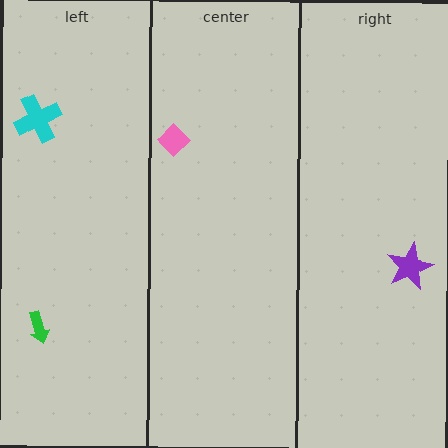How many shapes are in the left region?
2.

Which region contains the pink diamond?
The center region.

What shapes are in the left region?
The green arrow, the cyan cross.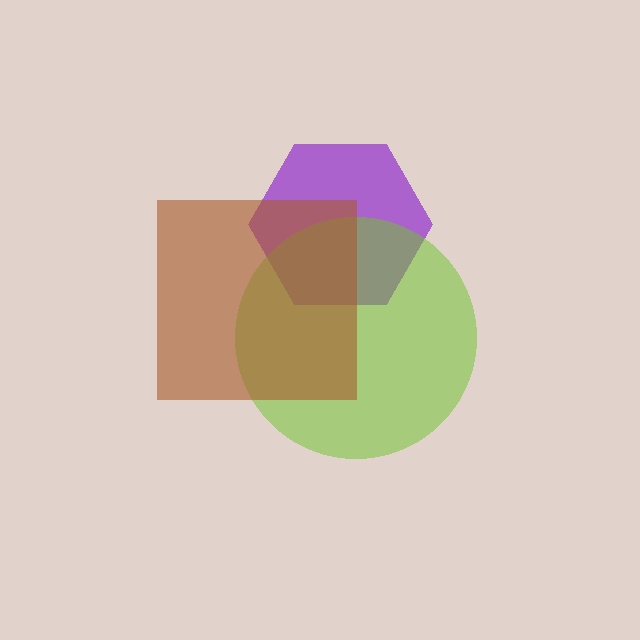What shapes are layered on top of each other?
The layered shapes are: a purple hexagon, a lime circle, a brown square.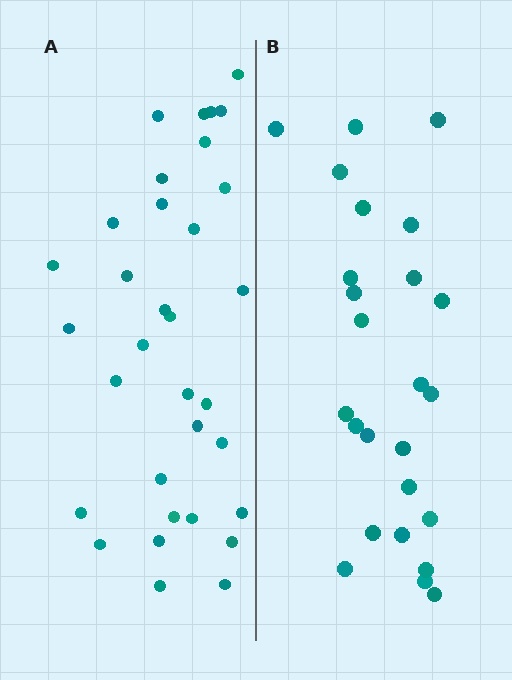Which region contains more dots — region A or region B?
Region A (the left region) has more dots.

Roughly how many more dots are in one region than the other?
Region A has roughly 8 or so more dots than region B.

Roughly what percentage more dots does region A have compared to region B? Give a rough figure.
About 30% more.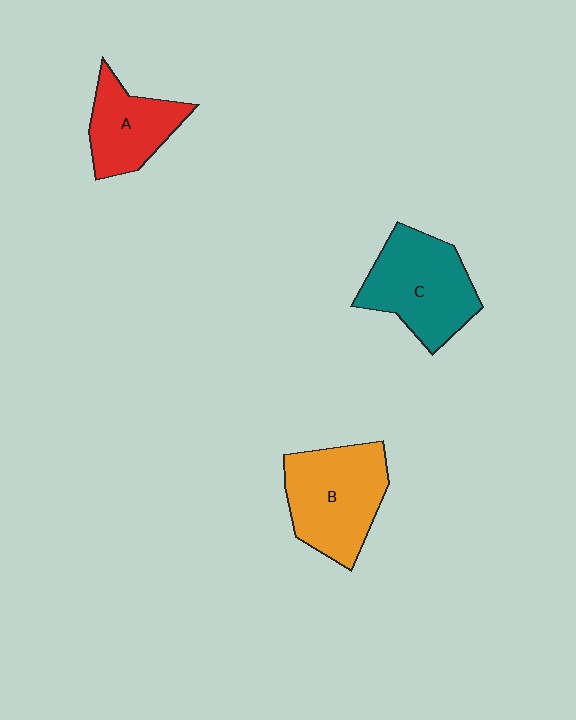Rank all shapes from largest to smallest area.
From largest to smallest: B (orange), C (teal), A (red).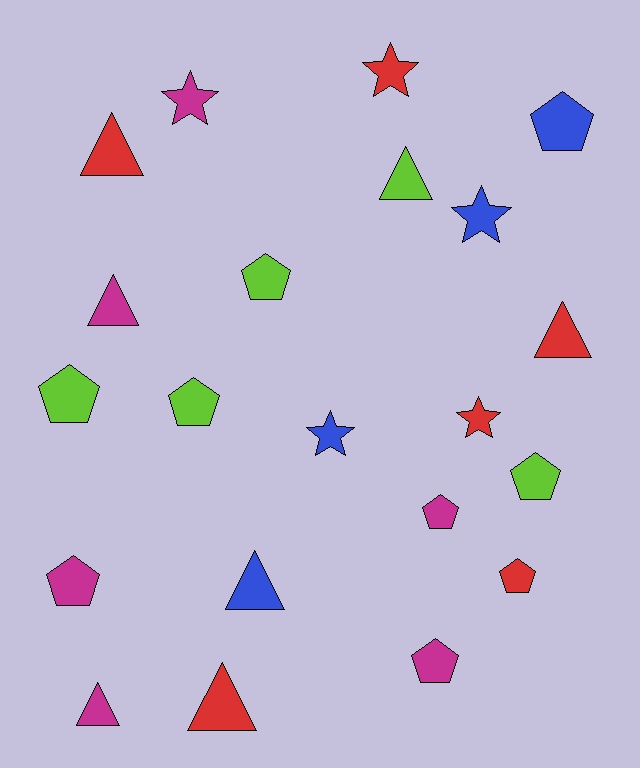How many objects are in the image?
There are 21 objects.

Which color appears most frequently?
Magenta, with 6 objects.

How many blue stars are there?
There are 2 blue stars.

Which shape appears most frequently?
Pentagon, with 9 objects.